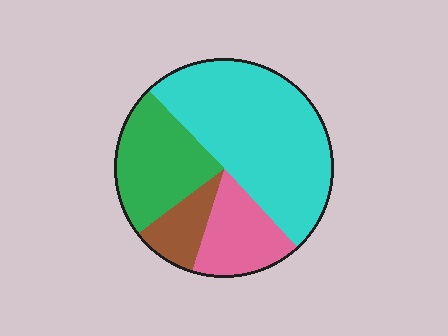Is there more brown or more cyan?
Cyan.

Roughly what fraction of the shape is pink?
Pink takes up about one sixth (1/6) of the shape.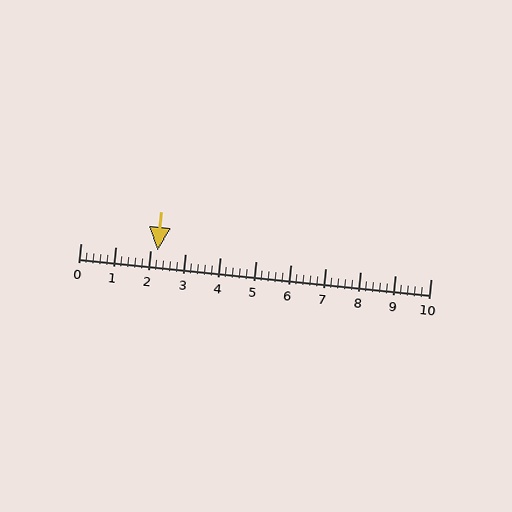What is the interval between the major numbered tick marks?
The major tick marks are spaced 1 units apart.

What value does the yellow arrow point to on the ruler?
The yellow arrow points to approximately 2.2.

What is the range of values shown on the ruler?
The ruler shows values from 0 to 10.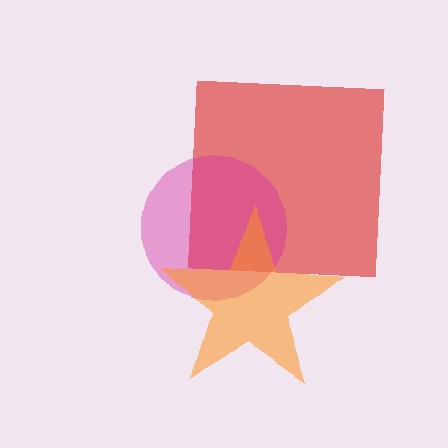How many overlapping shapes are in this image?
There are 3 overlapping shapes in the image.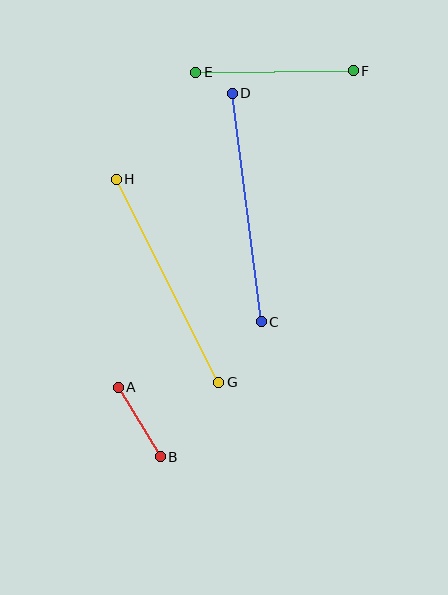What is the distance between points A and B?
The distance is approximately 81 pixels.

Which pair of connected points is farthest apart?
Points C and D are farthest apart.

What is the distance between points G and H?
The distance is approximately 228 pixels.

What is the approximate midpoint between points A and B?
The midpoint is at approximately (139, 422) pixels.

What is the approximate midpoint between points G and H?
The midpoint is at approximately (168, 281) pixels.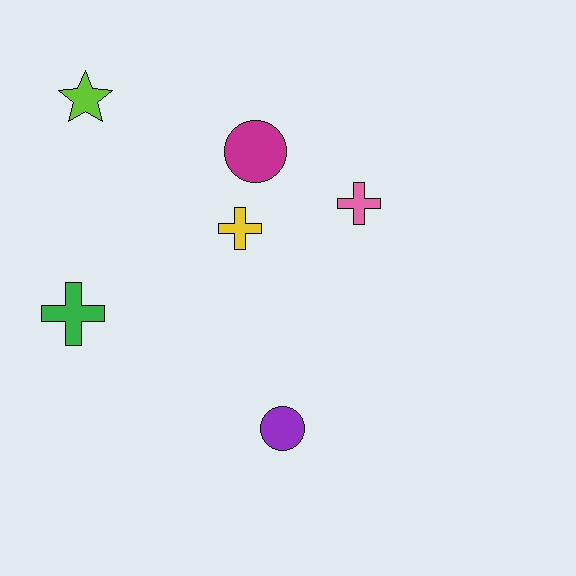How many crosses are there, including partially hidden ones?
There are 3 crosses.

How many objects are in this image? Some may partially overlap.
There are 6 objects.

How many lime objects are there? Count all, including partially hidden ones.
There is 1 lime object.